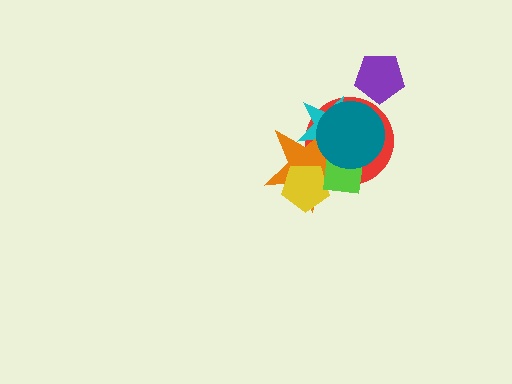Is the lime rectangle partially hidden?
Yes, it is partially covered by another shape.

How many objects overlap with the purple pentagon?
0 objects overlap with the purple pentagon.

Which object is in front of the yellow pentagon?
The lime rectangle is in front of the yellow pentagon.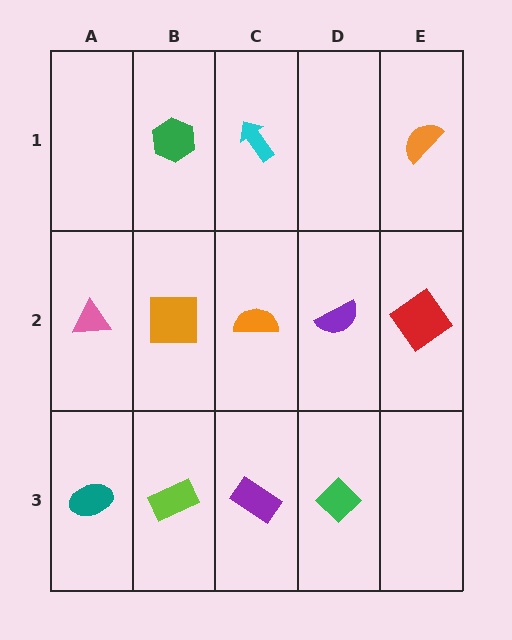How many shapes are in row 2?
5 shapes.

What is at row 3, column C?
A purple rectangle.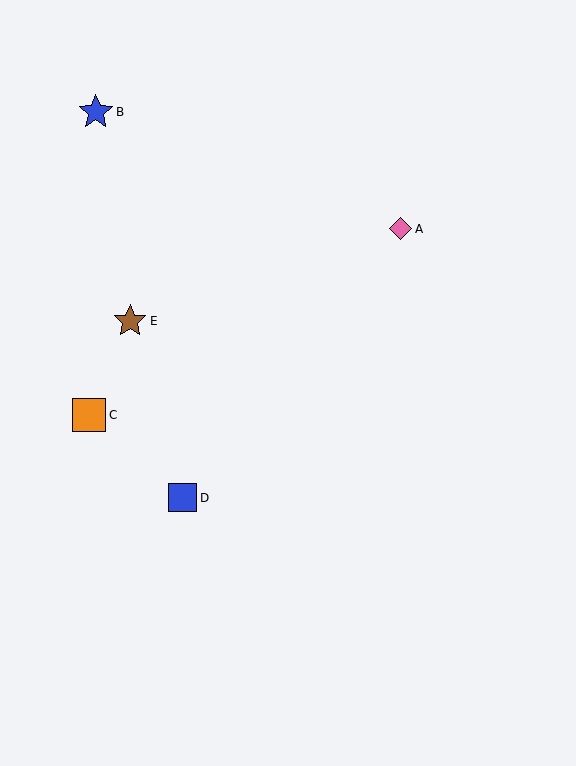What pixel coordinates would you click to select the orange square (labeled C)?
Click at (89, 415) to select the orange square C.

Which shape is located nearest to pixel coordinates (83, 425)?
The orange square (labeled C) at (89, 415) is nearest to that location.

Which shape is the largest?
The blue star (labeled B) is the largest.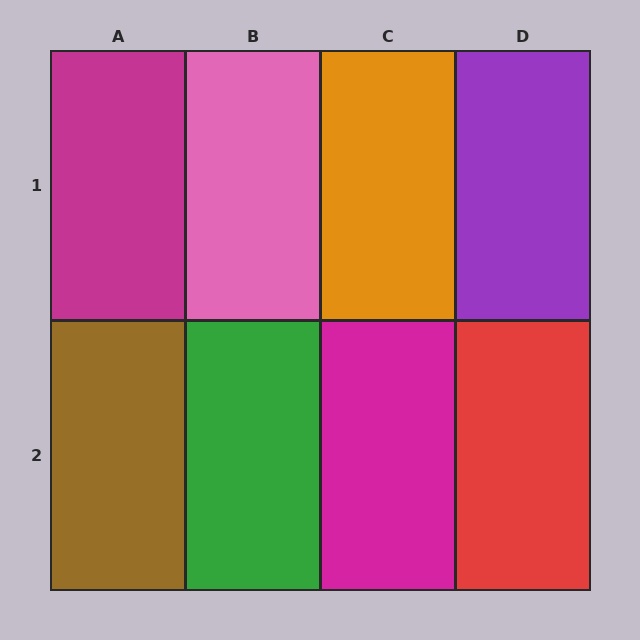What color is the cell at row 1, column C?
Orange.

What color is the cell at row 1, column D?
Purple.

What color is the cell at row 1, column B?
Pink.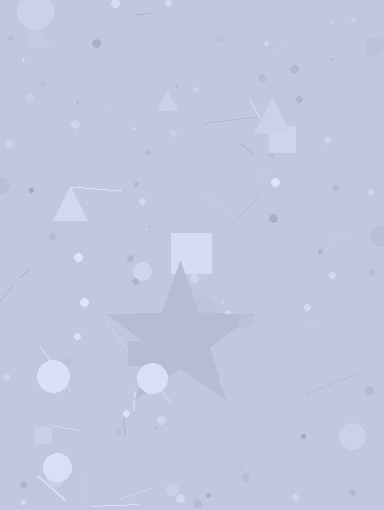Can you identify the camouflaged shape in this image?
The camouflaged shape is a star.